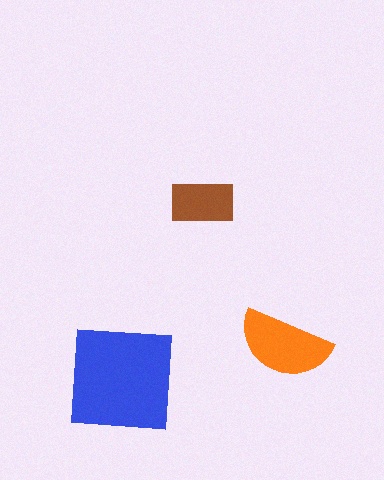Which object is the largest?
The blue square.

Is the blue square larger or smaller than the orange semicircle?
Larger.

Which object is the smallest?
The brown rectangle.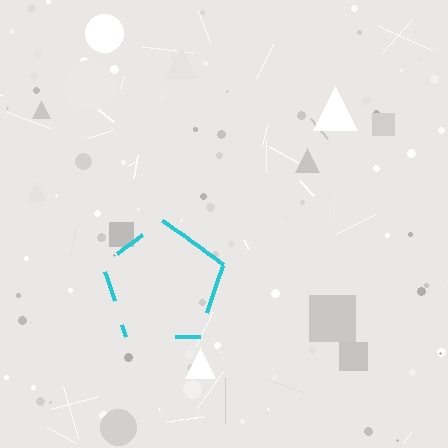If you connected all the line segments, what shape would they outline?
They would outline a pentagon.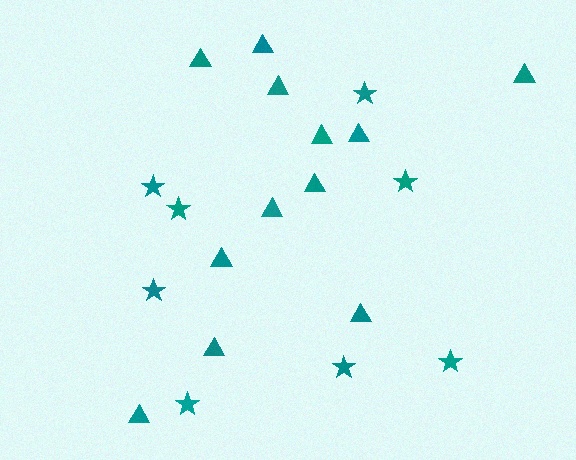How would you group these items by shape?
There are 2 groups: one group of triangles (12) and one group of stars (8).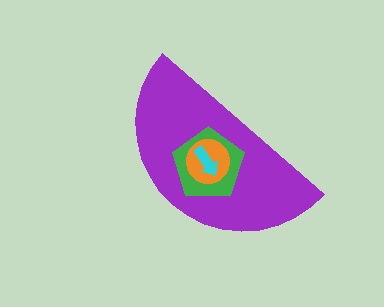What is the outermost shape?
The purple semicircle.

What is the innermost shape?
The cyan arrow.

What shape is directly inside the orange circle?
The cyan arrow.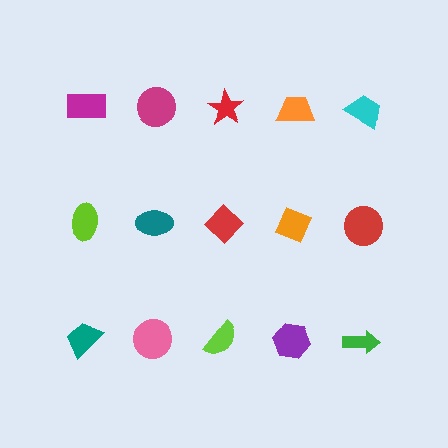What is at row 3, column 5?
A green arrow.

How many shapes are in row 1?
5 shapes.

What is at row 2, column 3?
A red diamond.